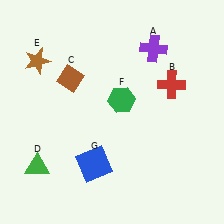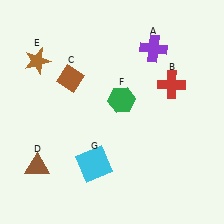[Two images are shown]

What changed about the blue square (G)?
In Image 1, G is blue. In Image 2, it changed to cyan.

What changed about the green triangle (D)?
In Image 1, D is green. In Image 2, it changed to brown.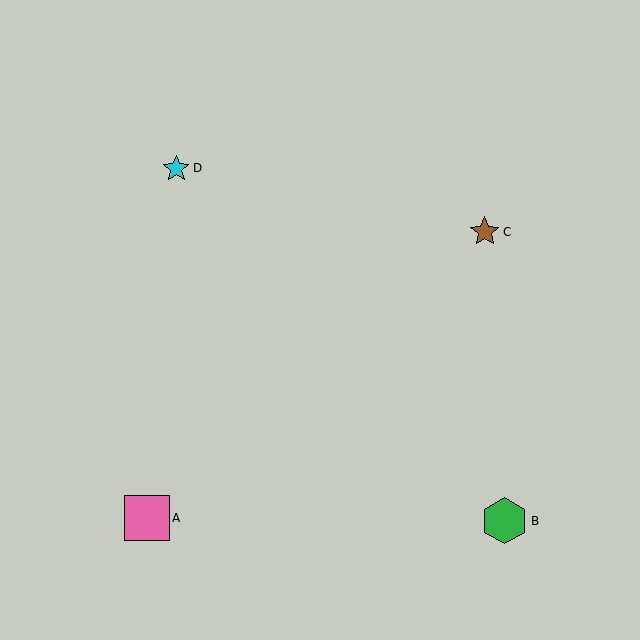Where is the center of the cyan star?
The center of the cyan star is at (176, 168).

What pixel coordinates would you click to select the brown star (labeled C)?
Click at (485, 232) to select the brown star C.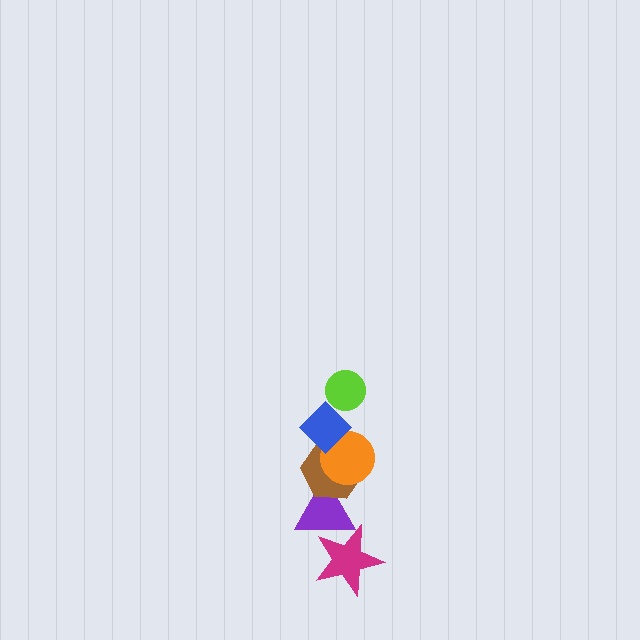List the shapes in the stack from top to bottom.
From top to bottom: the lime circle, the blue diamond, the orange circle, the brown hexagon, the purple triangle, the magenta star.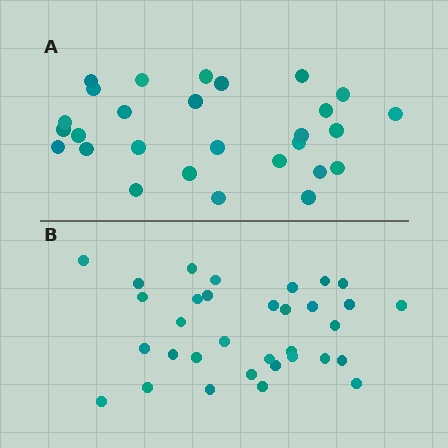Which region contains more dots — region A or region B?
Region B (the bottom region) has more dots.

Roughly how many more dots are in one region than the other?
Region B has about 5 more dots than region A.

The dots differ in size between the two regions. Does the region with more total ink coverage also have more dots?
No. Region A has more total ink coverage because its dots are larger, but region B actually contains more individual dots. Total area can be misleading — the number of items is what matters here.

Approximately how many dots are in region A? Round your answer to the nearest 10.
About 30 dots. (The exact count is 28, which rounds to 30.)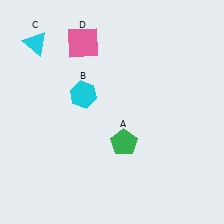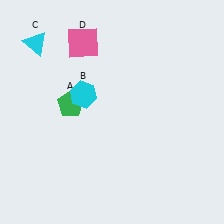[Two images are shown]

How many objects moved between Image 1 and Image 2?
1 object moved between the two images.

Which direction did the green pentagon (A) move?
The green pentagon (A) moved left.